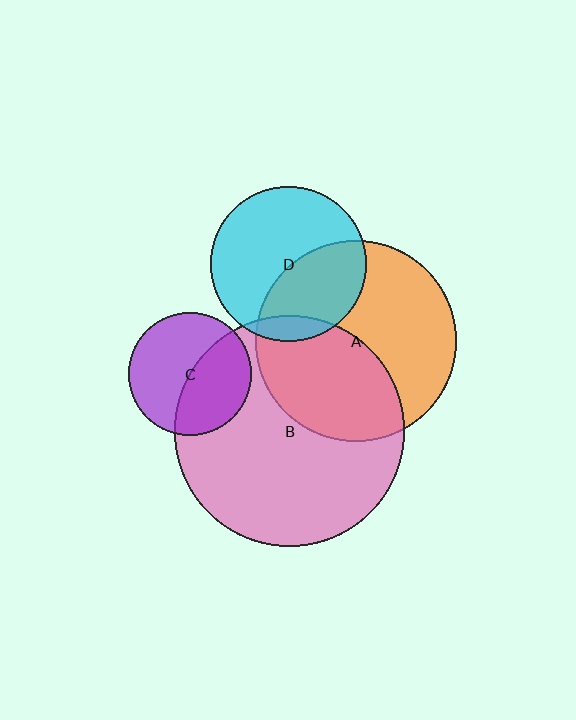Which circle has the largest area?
Circle B (pink).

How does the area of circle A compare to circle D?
Approximately 1.7 times.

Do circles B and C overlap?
Yes.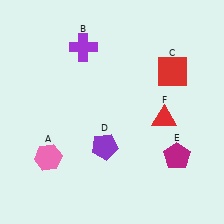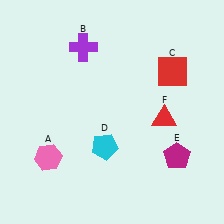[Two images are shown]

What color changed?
The pentagon (D) changed from purple in Image 1 to cyan in Image 2.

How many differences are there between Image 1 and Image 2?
There is 1 difference between the two images.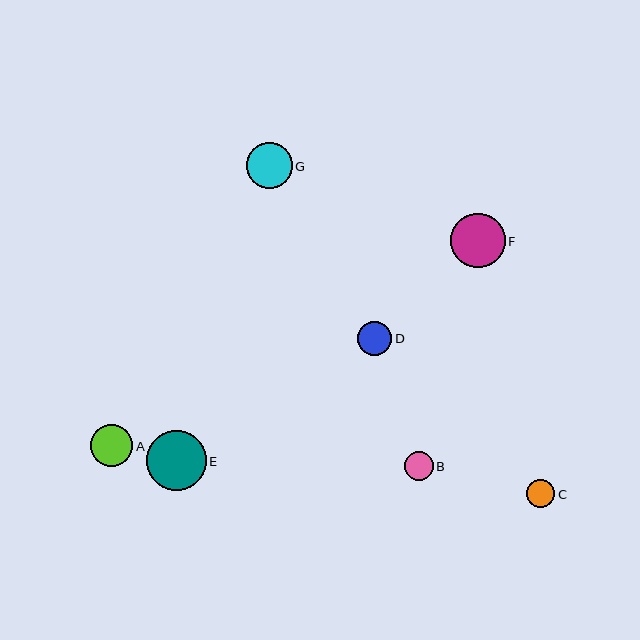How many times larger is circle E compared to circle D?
Circle E is approximately 1.8 times the size of circle D.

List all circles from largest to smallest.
From largest to smallest: E, F, G, A, D, B, C.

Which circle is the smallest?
Circle C is the smallest with a size of approximately 28 pixels.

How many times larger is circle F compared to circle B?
Circle F is approximately 1.9 times the size of circle B.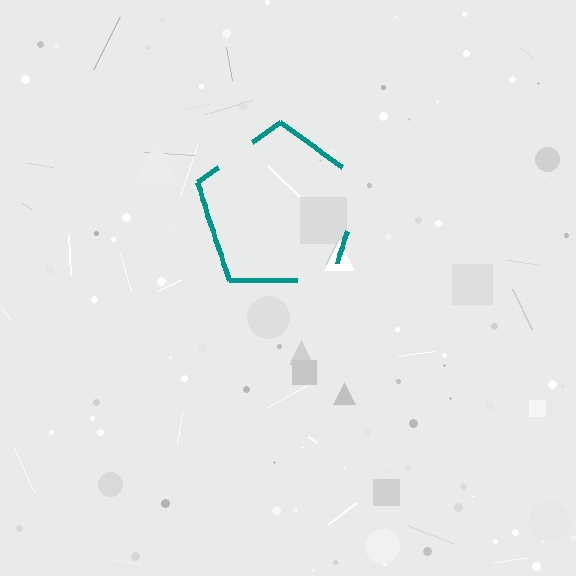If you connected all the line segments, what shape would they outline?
They would outline a pentagon.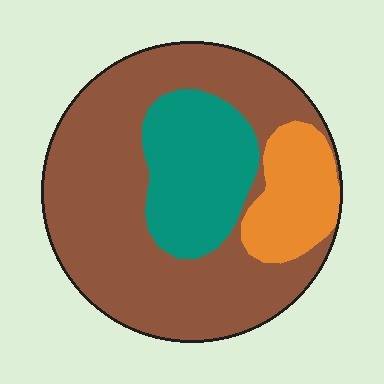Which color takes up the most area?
Brown, at roughly 65%.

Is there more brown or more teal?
Brown.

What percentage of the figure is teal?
Teal covers around 20% of the figure.